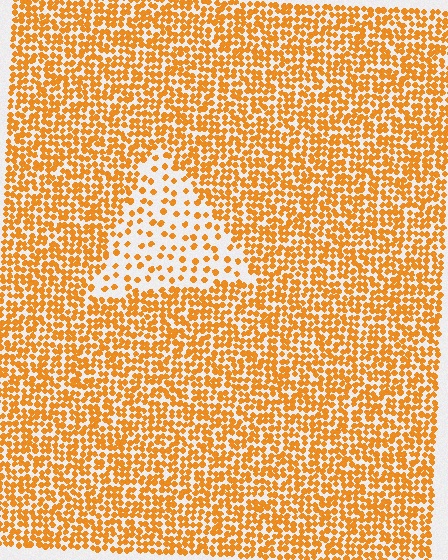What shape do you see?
I see a triangle.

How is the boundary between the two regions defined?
The boundary is defined by a change in element density (approximately 2.7x ratio). All elements are the same color, size, and shape.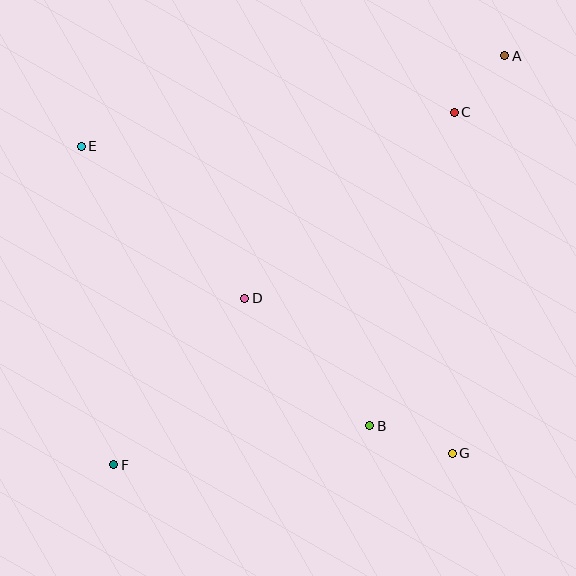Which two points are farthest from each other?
Points A and F are farthest from each other.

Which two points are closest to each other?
Points A and C are closest to each other.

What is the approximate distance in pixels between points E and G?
The distance between E and G is approximately 482 pixels.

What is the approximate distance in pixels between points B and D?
The distance between B and D is approximately 179 pixels.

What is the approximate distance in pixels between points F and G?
The distance between F and G is approximately 338 pixels.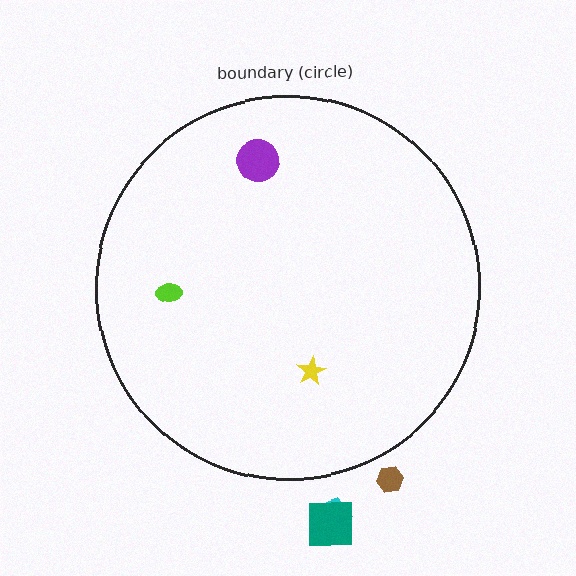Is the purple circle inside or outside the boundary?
Inside.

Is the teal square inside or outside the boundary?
Outside.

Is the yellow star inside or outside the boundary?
Inside.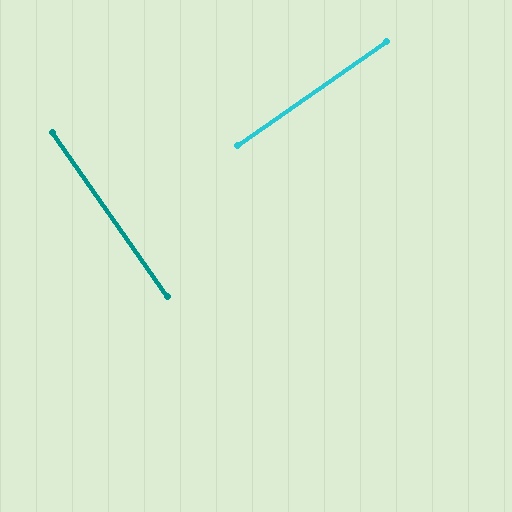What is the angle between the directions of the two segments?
Approximately 90 degrees.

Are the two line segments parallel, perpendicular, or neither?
Perpendicular — they meet at approximately 90°.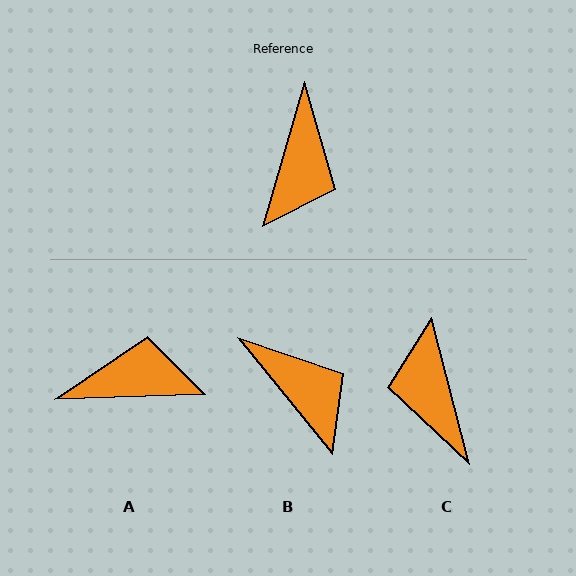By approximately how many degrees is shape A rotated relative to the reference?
Approximately 108 degrees counter-clockwise.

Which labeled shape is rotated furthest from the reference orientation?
C, about 149 degrees away.